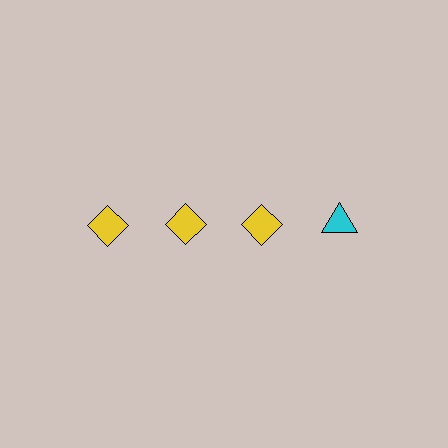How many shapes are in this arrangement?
There are 4 shapes arranged in a grid pattern.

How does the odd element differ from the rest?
It differs in both color (cyan instead of yellow) and shape (triangle instead of diamond).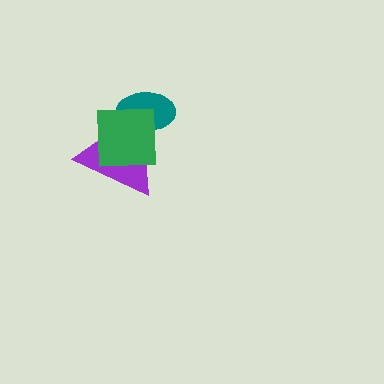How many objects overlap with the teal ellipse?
2 objects overlap with the teal ellipse.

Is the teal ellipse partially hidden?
Yes, it is partially covered by another shape.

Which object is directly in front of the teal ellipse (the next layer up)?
The purple triangle is directly in front of the teal ellipse.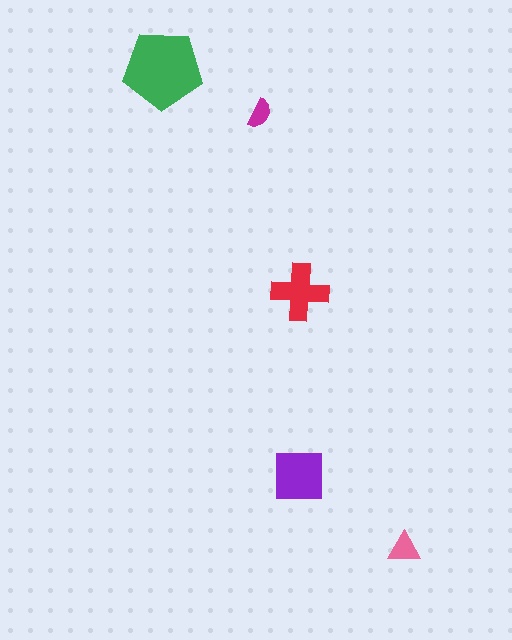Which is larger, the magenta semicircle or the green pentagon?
The green pentagon.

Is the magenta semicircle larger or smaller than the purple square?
Smaller.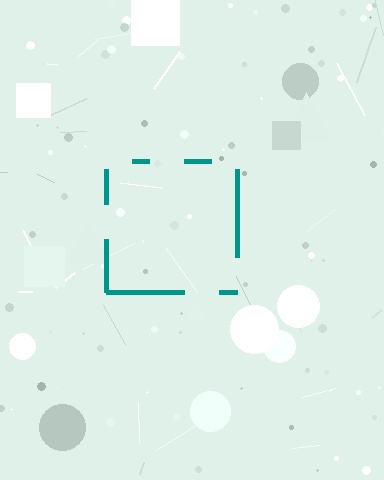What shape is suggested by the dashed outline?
The dashed outline suggests a square.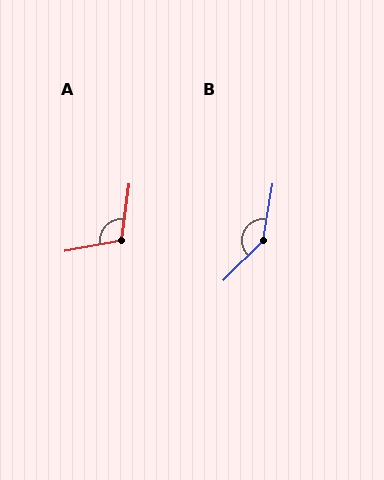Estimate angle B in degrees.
Approximately 145 degrees.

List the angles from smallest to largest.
A (108°), B (145°).